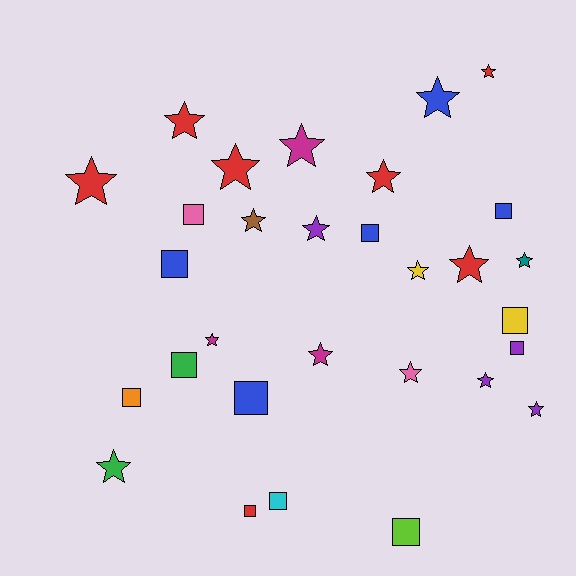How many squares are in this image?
There are 12 squares.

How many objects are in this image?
There are 30 objects.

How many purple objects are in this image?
There are 4 purple objects.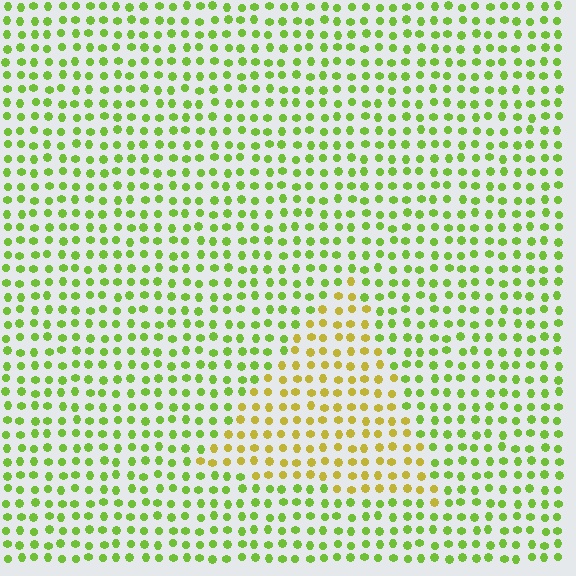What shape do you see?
I see a triangle.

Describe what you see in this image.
The image is filled with small lime elements in a uniform arrangement. A triangle-shaped region is visible where the elements are tinted to a slightly different hue, forming a subtle color boundary.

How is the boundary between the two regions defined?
The boundary is defined purely by a slight shift in hue (about 40 degrees). Spacing, size, and orientation are identical on both sides.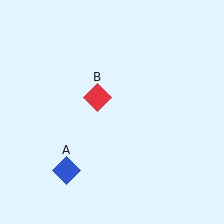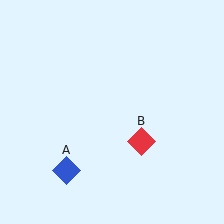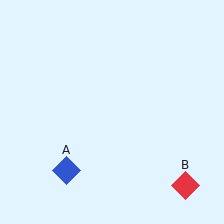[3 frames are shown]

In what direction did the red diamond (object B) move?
The red diamond (object B) moved down and to the right.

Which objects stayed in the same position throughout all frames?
Blue diamond (object A) remained stationary.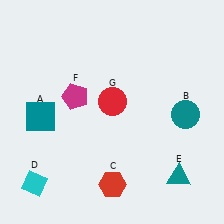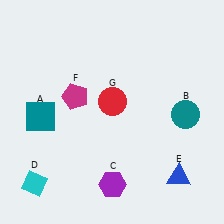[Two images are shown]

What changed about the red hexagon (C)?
In Image 1, C is red. In Image 2, it changed to purple.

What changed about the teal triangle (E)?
In Image 1, E is teal. In Image 2, it changed to blue.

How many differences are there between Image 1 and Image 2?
There are 2 differences between the two images.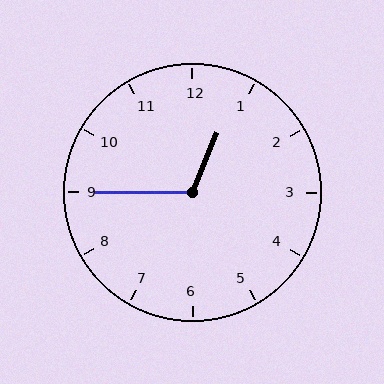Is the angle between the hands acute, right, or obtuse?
It is obtuse.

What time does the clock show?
12:45.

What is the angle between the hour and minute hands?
Approximately 112 degrees.